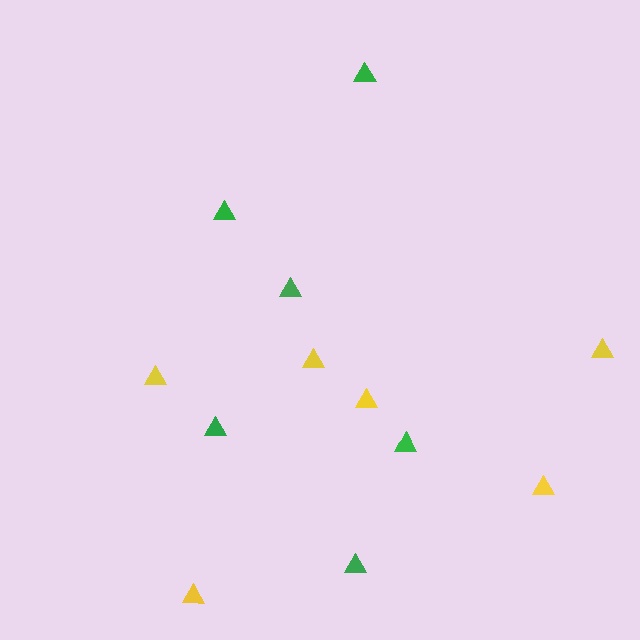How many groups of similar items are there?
There are 2 groups: one group of yellow triangles (6) and one group of green triangles (6).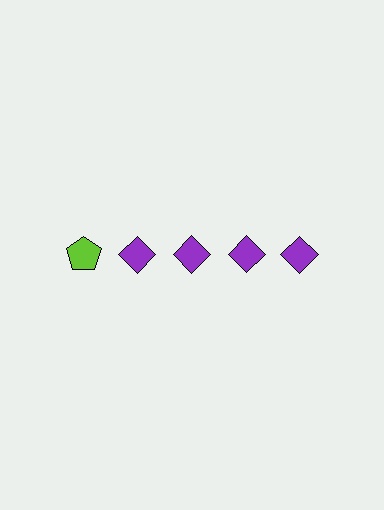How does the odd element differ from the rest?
It differs in both color (lime instead of purple) and shape (pentagon instead of diamond).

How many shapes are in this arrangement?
There are 5 shapes arranged in a grid pattern.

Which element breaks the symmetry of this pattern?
The lime pentagon in the top row, leftmost column breaks the symmetry. All other shapes are purple diamonds.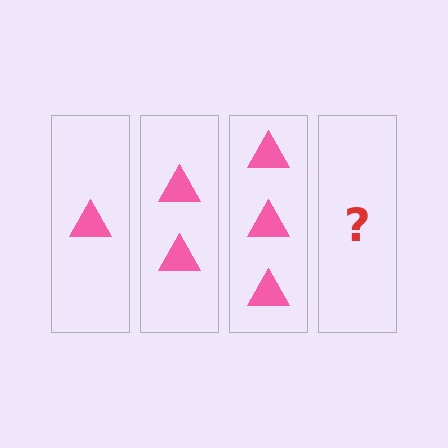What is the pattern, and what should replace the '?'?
The pattern is that each step adds one more triangle. The '?' should be 4 triangles.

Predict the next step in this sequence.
The next step is 4 triangles.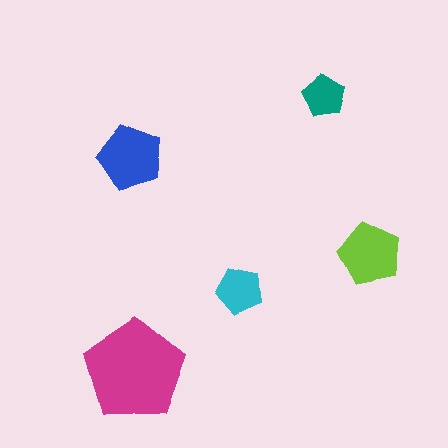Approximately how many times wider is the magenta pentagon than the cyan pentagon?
About 2 times wider.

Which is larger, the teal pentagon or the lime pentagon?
The lime one.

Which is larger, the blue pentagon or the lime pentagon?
The blue one.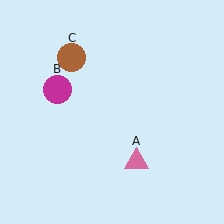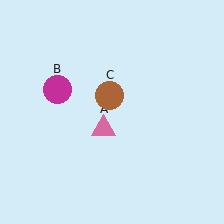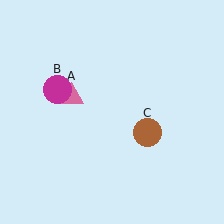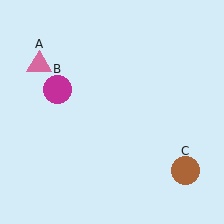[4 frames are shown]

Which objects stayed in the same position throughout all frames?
Magenta circle (object B) remained stationary.